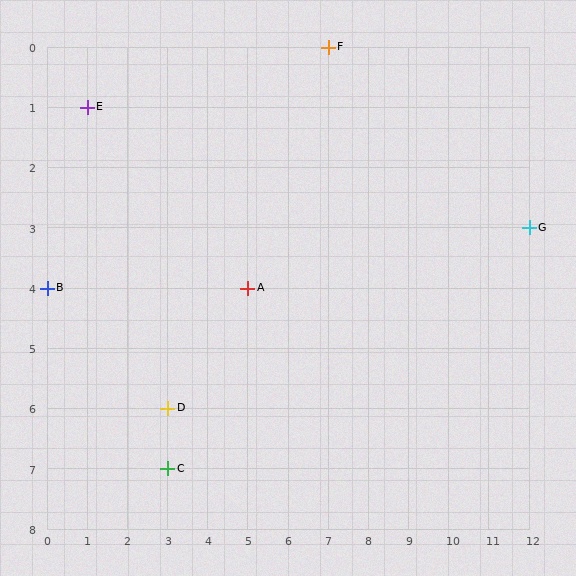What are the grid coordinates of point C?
Point C is at grid coordinates (3, 7).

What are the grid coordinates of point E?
Point E is at grid coordinates (1, 1).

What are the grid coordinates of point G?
Point G is at grid coordinates (12, 3).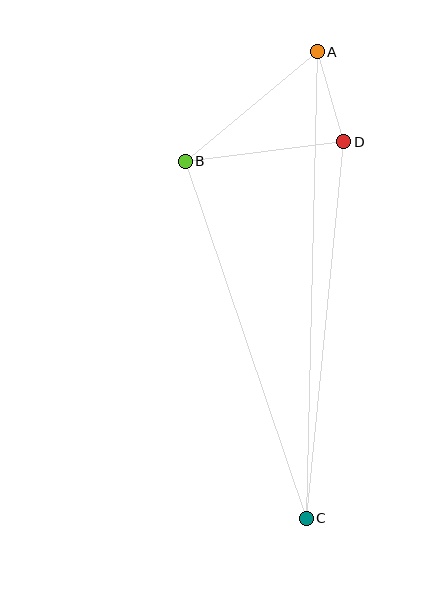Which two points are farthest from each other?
Points A and C are farthest from each other.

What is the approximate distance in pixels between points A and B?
The distance between A and B is approximately 171 pixels.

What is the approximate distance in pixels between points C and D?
The distance between C and D is approximately 378 pixels.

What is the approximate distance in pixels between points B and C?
The distance between B and C is approximately 377 pixels.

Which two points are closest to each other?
Points A and D are closest to each other.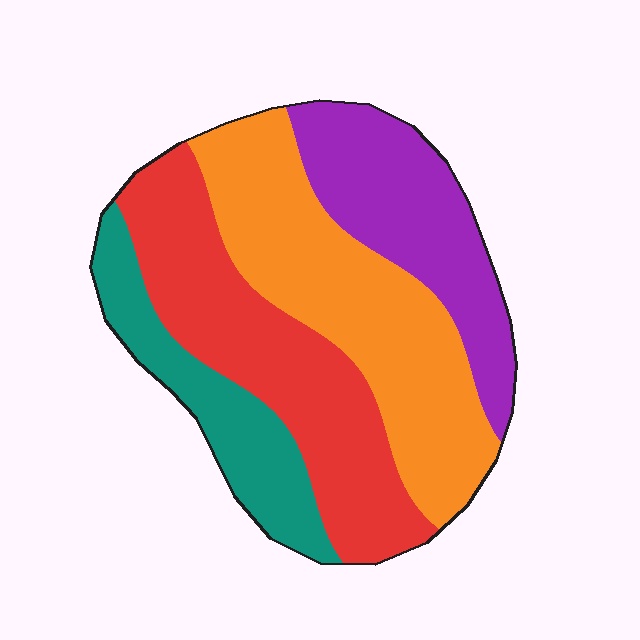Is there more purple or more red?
Red.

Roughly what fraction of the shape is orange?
Orange covers roughly 35% of the shape.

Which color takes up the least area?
Teal, at roughly 15%.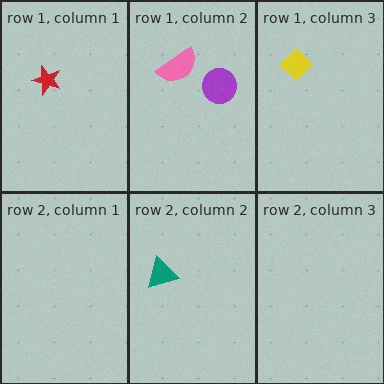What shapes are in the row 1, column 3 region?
The yellow diamond.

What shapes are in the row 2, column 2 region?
The teal triangle.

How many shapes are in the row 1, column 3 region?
1.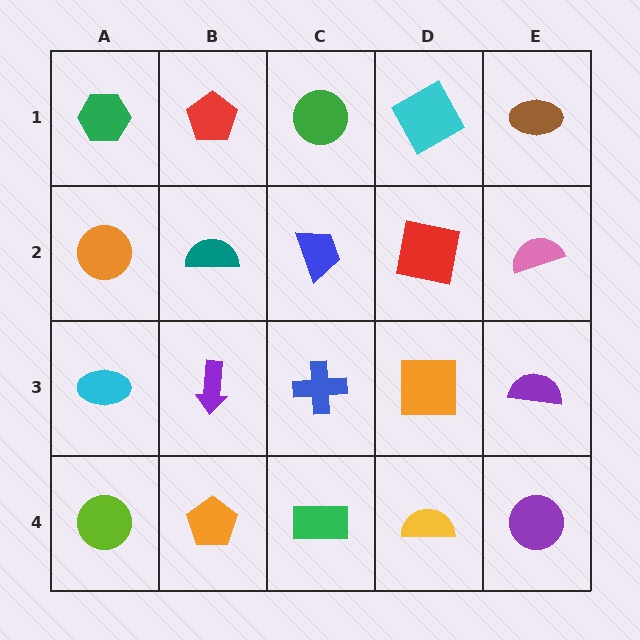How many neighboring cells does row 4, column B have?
3.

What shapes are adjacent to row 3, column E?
A pink semicircle (row 2, column E), a purple circle (row 4, column E), an orange square (row 3, column D).